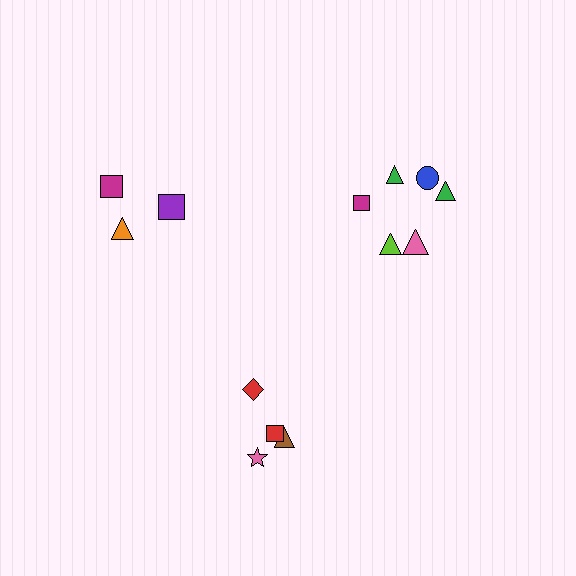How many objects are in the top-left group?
There are 3 objects.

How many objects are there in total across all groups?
There are 13 objects.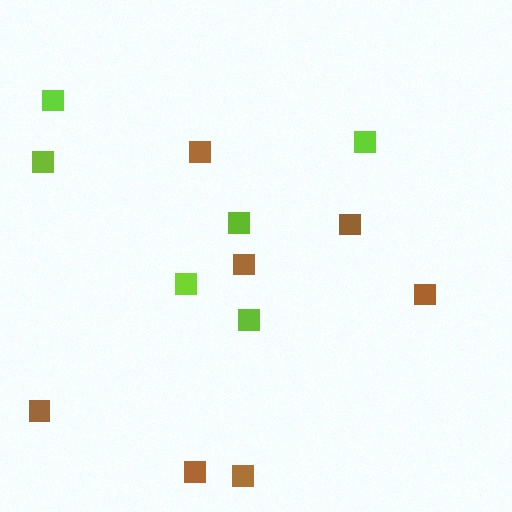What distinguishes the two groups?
There are 2 groups: one group of brown squares (7) and one group of lime squares (6).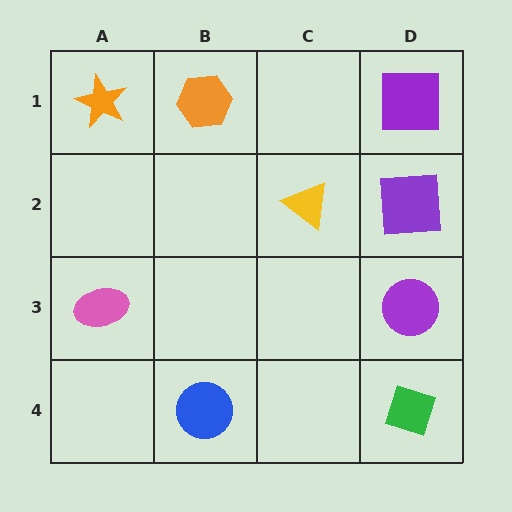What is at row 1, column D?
A purple square.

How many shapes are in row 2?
2 shapes.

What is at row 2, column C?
A yellow triangle.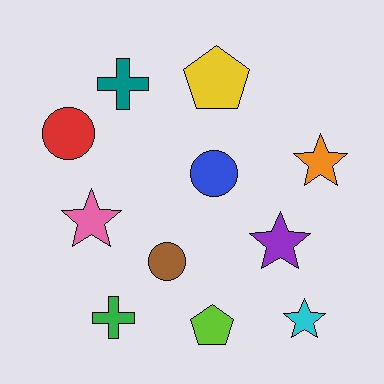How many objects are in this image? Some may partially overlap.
There are 11 objects.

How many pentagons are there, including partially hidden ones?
There are 2 pentagons.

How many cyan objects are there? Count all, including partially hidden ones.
There is 1 cyan object.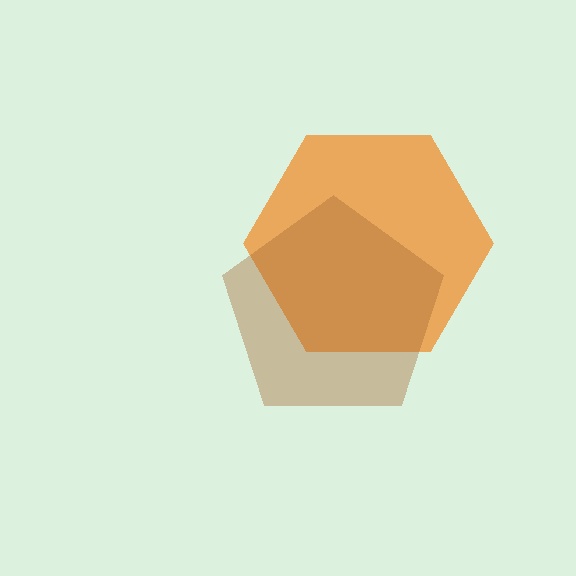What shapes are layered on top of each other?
The layered shapes are: an orange hexagon, a brown pentagon.